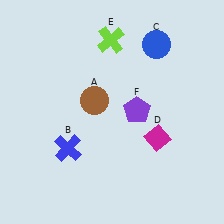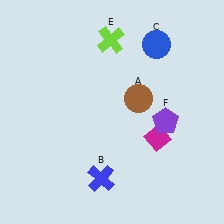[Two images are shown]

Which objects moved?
The objects that moved are: the brown circle (A), the blue cross (B), the purple pentagon (F).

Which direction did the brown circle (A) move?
The brown circle (A) moved right.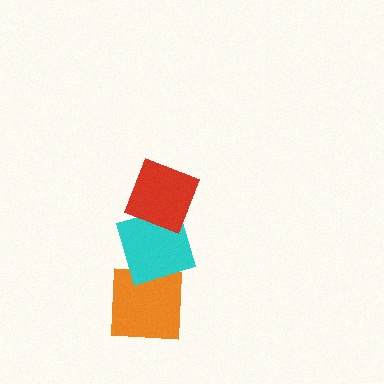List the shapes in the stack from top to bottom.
From top to bottom: the red diamond, the cyan diamond, the orange square.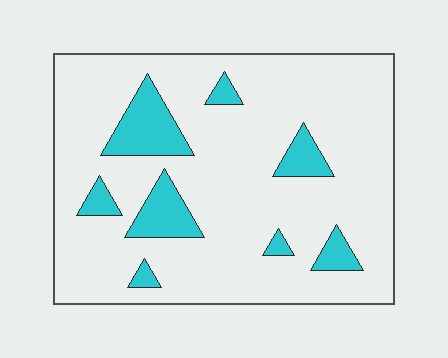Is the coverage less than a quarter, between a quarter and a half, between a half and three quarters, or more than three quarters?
Less than a quarter.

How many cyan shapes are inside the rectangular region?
8.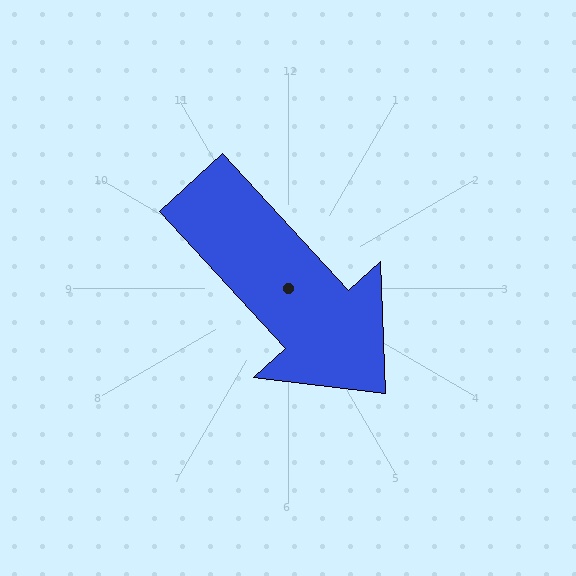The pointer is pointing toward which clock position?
Roughly 5 o'clock.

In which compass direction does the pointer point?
Southeast.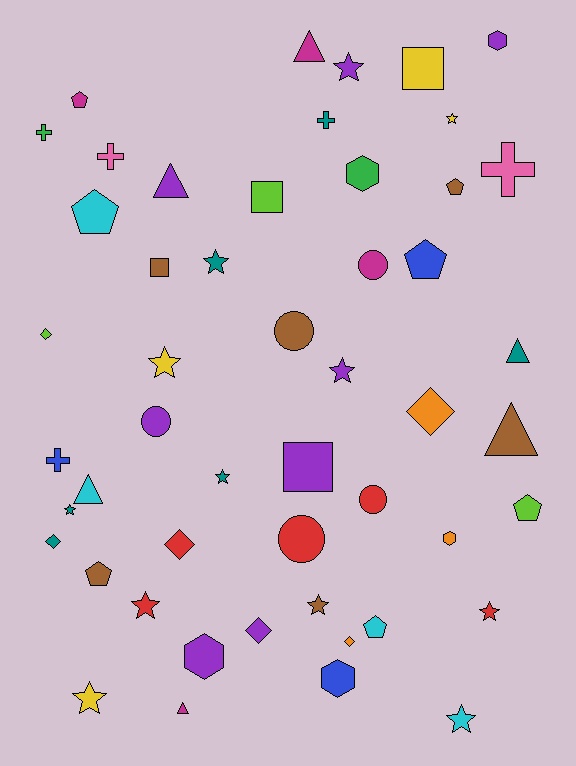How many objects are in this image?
There are 50 objects.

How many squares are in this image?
There are 4 squares.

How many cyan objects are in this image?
There are 4 cyan objects.